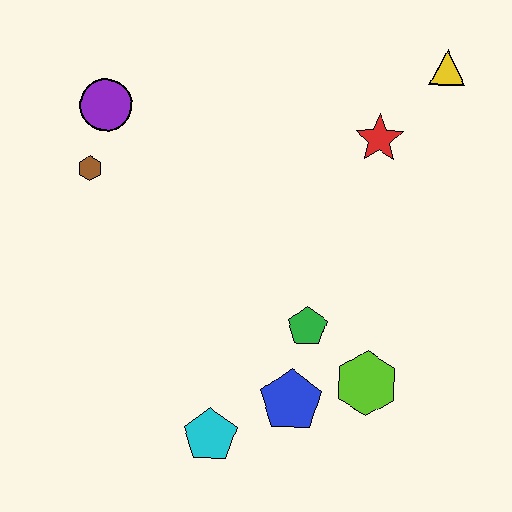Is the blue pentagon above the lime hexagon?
No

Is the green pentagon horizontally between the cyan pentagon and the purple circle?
No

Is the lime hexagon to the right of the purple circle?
Yes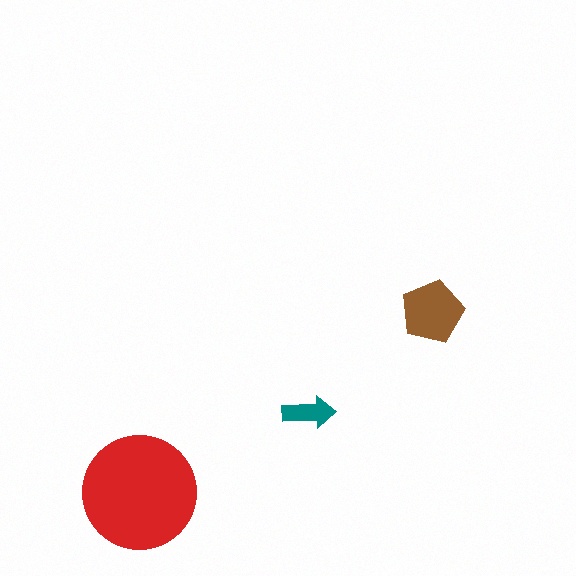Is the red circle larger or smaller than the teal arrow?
Larger.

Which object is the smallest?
The teal arrow.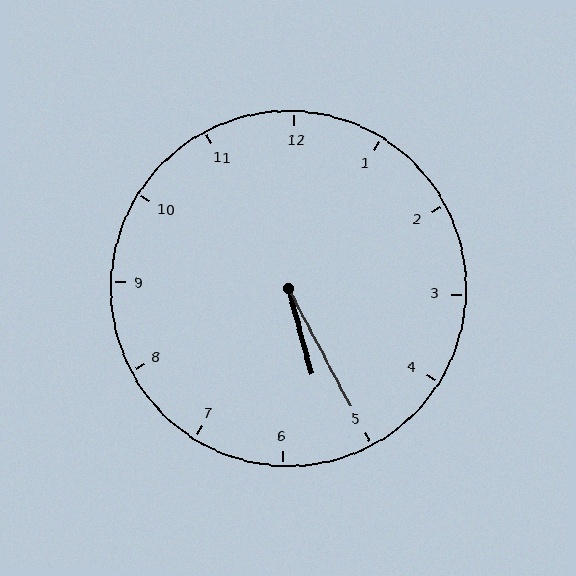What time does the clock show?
5:25.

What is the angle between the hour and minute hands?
Approximately 12 degrees.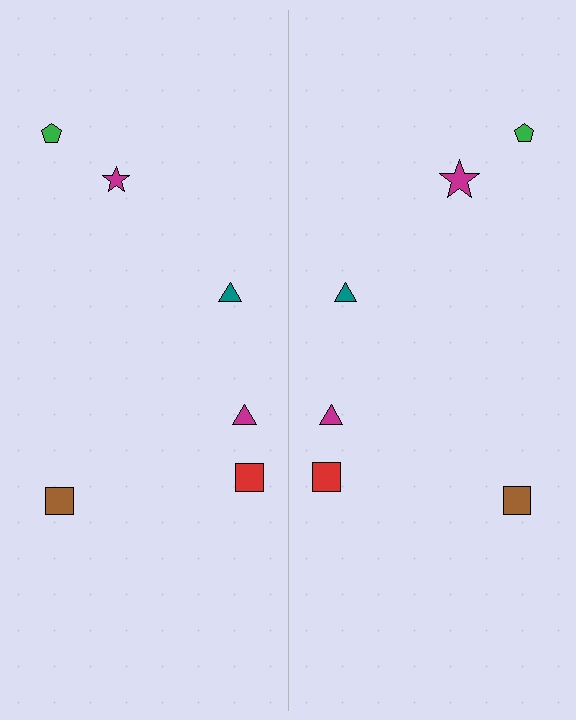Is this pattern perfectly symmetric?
No, the pattern is not perfectly symmetric. The magenta star on the right side has a different size than its mirror counterpart.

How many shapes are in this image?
There are 12 shapes in this image.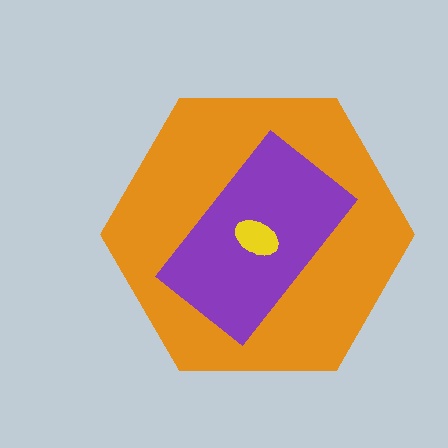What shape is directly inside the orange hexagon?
The purple rectangle.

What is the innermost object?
The yellow ellipse.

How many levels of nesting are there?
3.